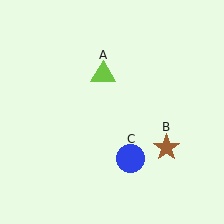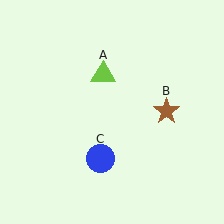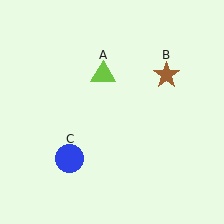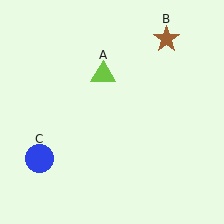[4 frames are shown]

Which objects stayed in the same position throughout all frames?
Lime triangle (object A) remained stationary.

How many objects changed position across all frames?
2 objects changed position: brown star (object B), blue circle (object C).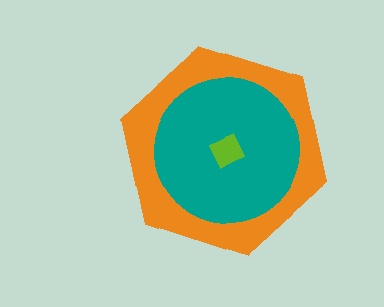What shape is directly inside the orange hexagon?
The teal circle.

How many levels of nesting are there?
3.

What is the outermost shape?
The orange hexagon.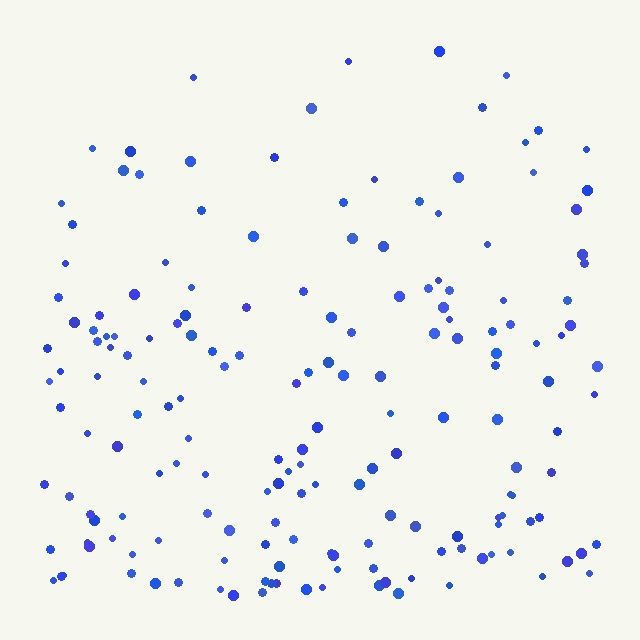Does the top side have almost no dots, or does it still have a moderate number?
Still a moderate number, just noticeably fewer than the bottom.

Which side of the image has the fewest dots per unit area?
The top.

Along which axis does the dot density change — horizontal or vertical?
Vertical.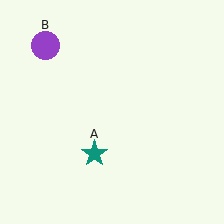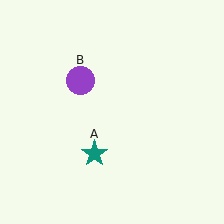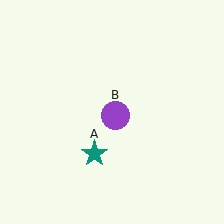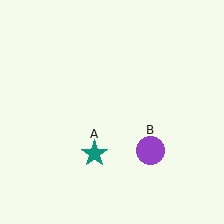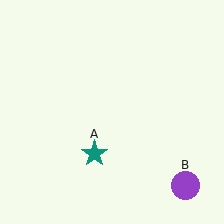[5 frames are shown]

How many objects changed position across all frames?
1 object changed position: purple circle (object B).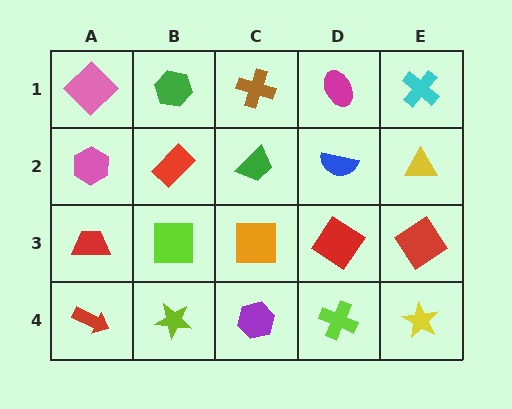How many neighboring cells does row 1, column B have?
3.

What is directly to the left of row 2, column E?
A blue semicircle.